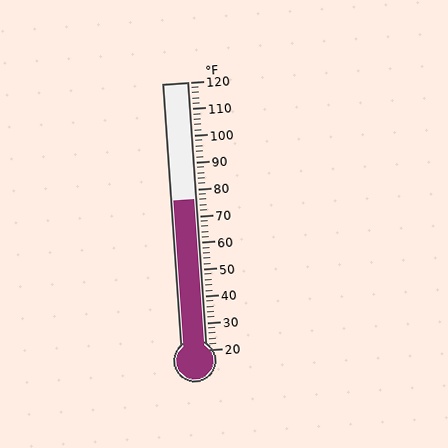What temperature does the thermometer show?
The thermometer shows approximately 76°F.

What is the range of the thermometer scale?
The thermometer scale ranges from 20°F to 120°F.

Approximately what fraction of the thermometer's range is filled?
The thermometer is filled to approximately 55% of its range.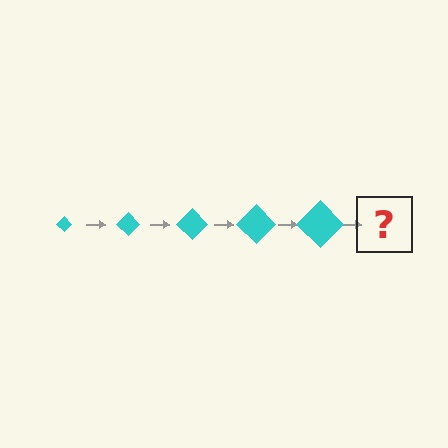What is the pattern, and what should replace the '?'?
The pattern is that the diamond gets progressively larger each step. The '?' should be a cyan diamond, larger than the previous one.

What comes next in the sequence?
The next element should be a cyan diamond, larger than the previous one.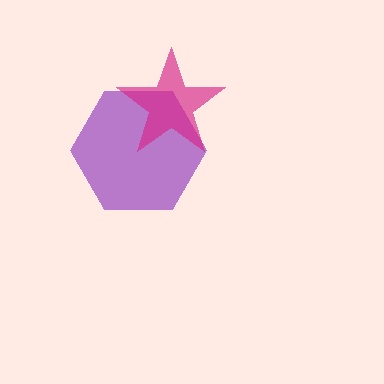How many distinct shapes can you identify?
There are 2 distinct shapes: a purple hexagon, a magenta star.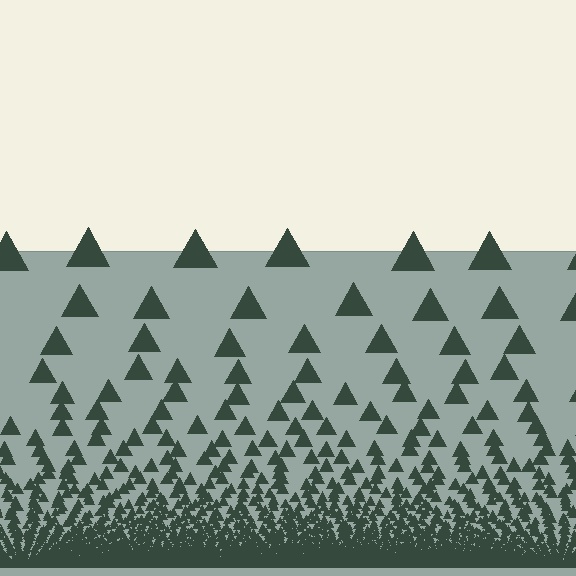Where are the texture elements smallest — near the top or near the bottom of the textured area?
Near the bottom.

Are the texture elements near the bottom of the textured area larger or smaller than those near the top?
Smaller. The gradient is inverted — elements near the bottom are smaller and denser.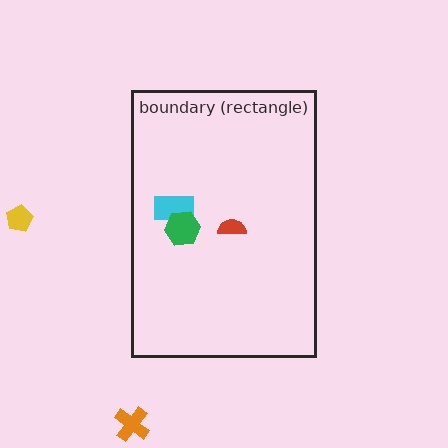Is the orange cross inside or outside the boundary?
Outside.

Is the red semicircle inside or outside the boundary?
Inside.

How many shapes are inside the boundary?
3 inside, 2 outside.